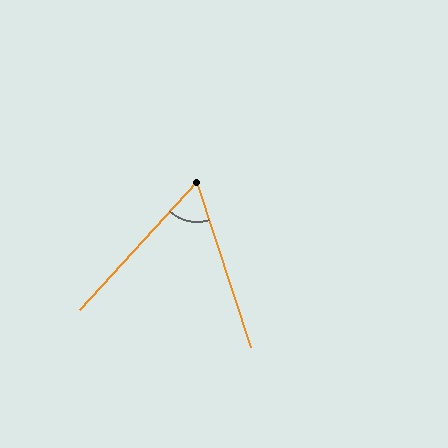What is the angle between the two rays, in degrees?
Approximately 61 degrees.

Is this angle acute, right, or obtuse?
It is acute.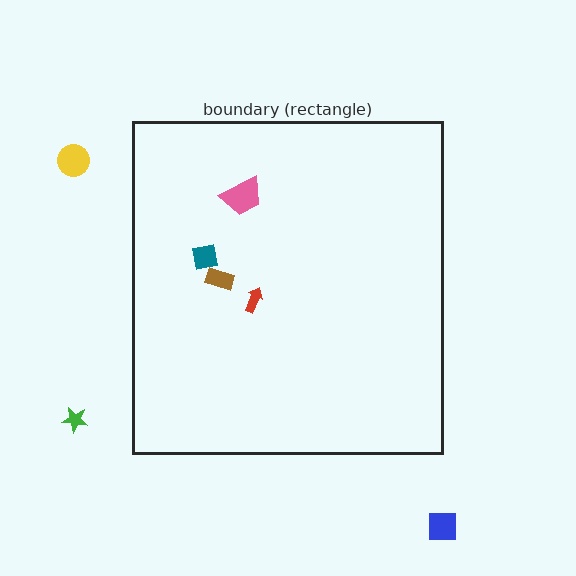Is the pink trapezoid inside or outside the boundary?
Inside.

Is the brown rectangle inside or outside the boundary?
Inside.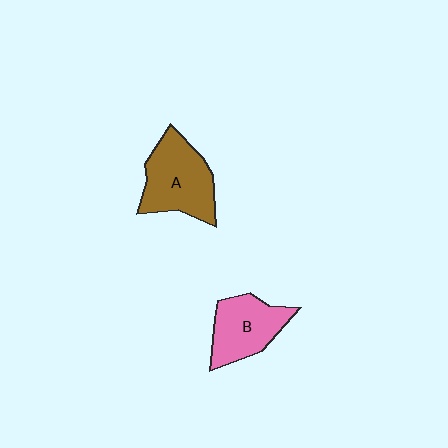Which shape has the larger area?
Shape A (brown).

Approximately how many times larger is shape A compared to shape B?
Approximately 1.2 times.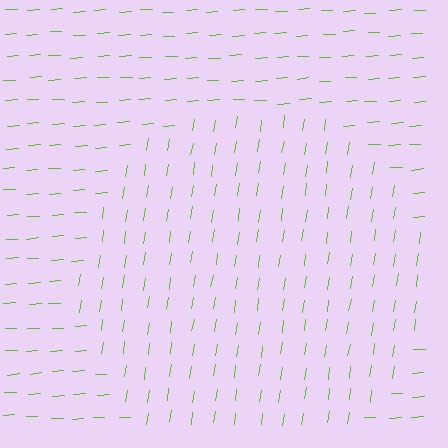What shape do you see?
I see a circle.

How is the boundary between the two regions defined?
The boundary is defined purely by a change in line orientation (approximately 78 degrees difference). All lines are the same color and thickness.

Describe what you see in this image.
The image is filled with small lime line segments. A circle region in the image has lines oriented differently from the surrounding lines, creating a visible texture boundary.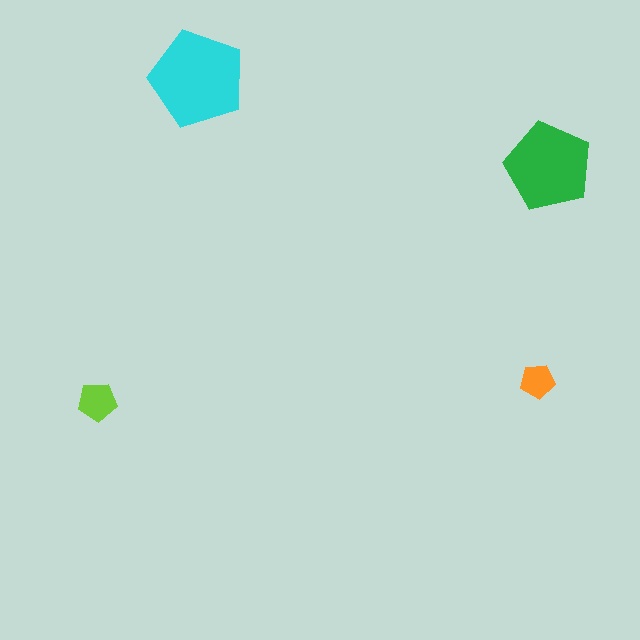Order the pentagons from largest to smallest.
the cyan one, the green one, the lime one, the orange one.